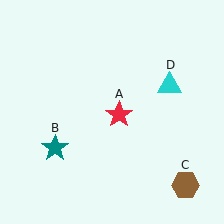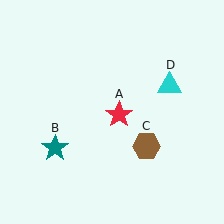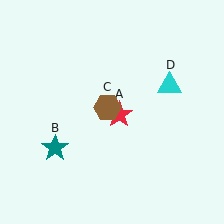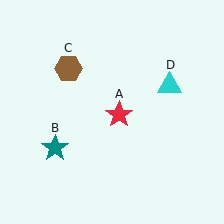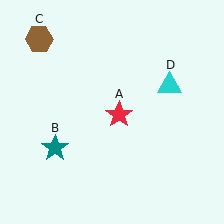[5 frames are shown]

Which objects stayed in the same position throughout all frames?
Red star (object A) and teal star (object B) and cyan triangle (object D) remained stationary.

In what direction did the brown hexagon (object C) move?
The brown hexagon (object C) moved up and to the left.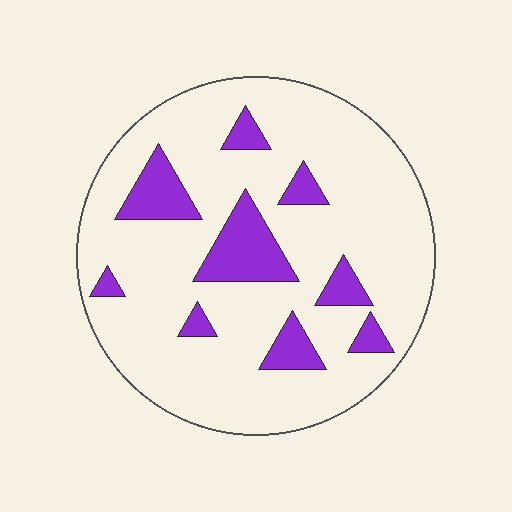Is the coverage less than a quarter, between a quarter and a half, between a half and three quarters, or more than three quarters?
Less than a quarter.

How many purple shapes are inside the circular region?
9.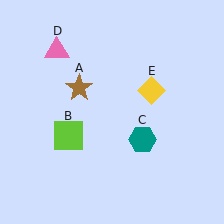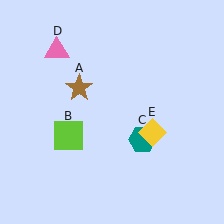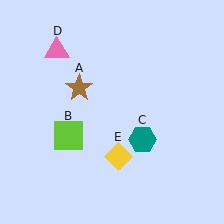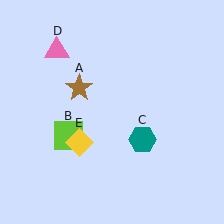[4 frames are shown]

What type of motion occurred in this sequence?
The yellow diamond (object E) rotated clockwise around the center of the scene.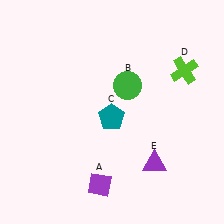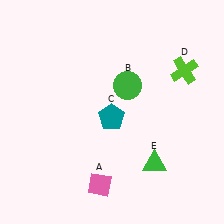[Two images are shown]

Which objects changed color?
A changed from purple to pink. E changed from purple to green.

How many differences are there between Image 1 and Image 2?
There are 2 differences between the two images.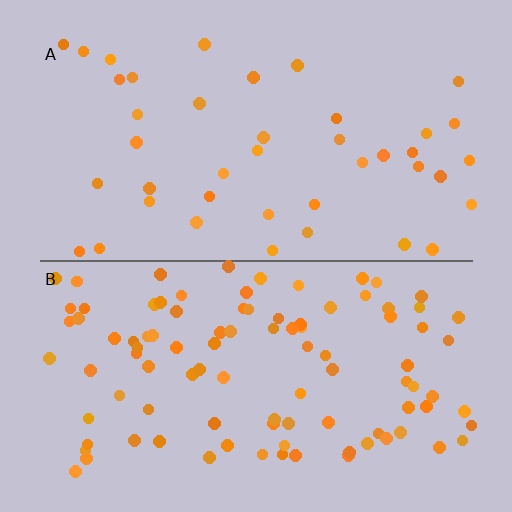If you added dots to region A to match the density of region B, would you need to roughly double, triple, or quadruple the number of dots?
Approximately double.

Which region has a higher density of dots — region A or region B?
B (the bottom).